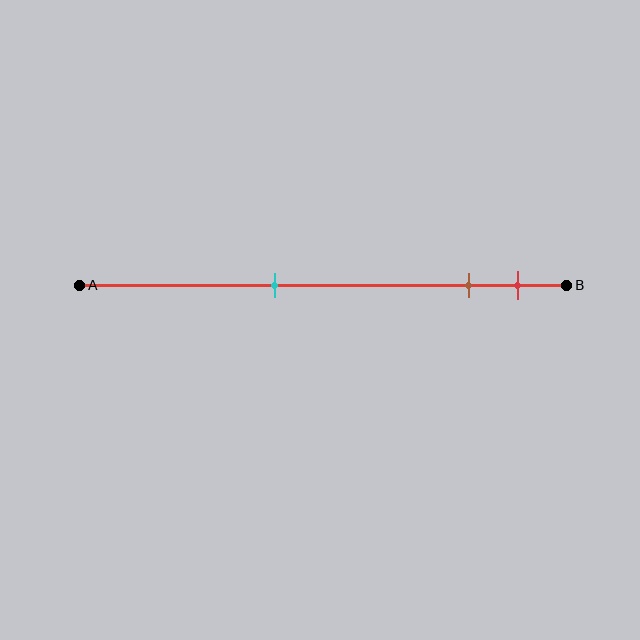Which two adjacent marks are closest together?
The brown and red marks are the closest adjacent pair.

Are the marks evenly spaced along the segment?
No, the marks are not evenly spaced.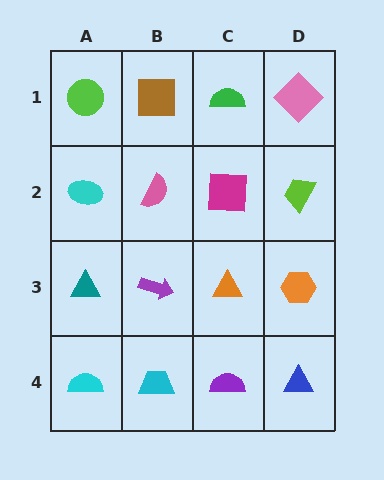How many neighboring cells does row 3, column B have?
4.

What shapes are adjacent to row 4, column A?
A teal triangle (row 3, column A), a cyan trapezoid (row 4, column B).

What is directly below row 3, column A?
A cyan semicircle.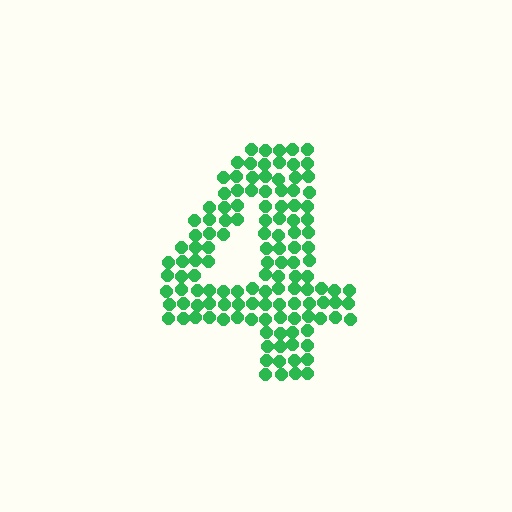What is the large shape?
The large shape is the digit 4.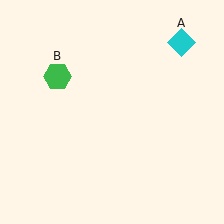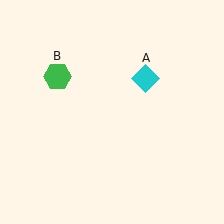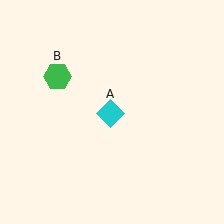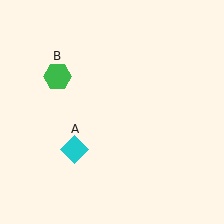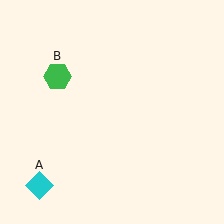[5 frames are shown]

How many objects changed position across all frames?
1 object changed position: cyan diamond (object A).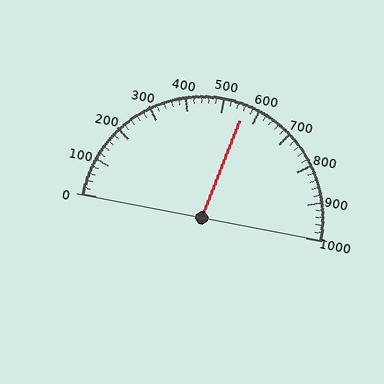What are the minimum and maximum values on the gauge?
The gauge ranges from 0 to 1000.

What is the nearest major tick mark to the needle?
The nearest major tick mark is 600.